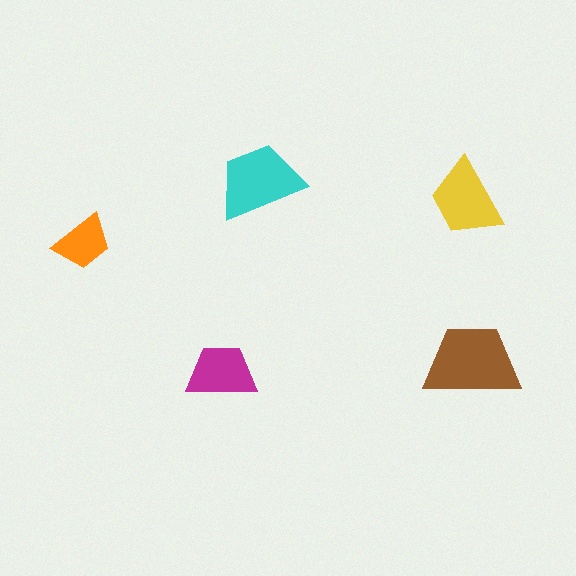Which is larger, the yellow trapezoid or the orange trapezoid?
The yellow one.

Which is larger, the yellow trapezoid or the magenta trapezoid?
The yellow one.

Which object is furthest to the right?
The brown trapezoid is rightmost.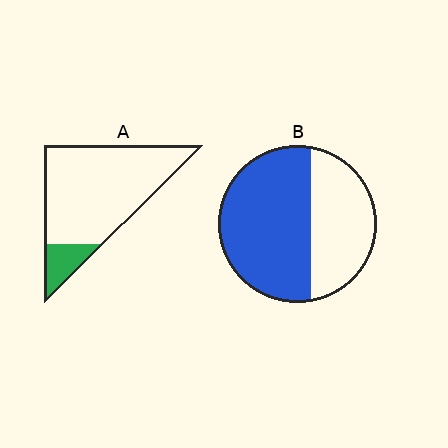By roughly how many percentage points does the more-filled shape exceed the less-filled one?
By roughly 45 percentage points (B over A).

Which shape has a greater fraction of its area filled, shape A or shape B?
Shape B.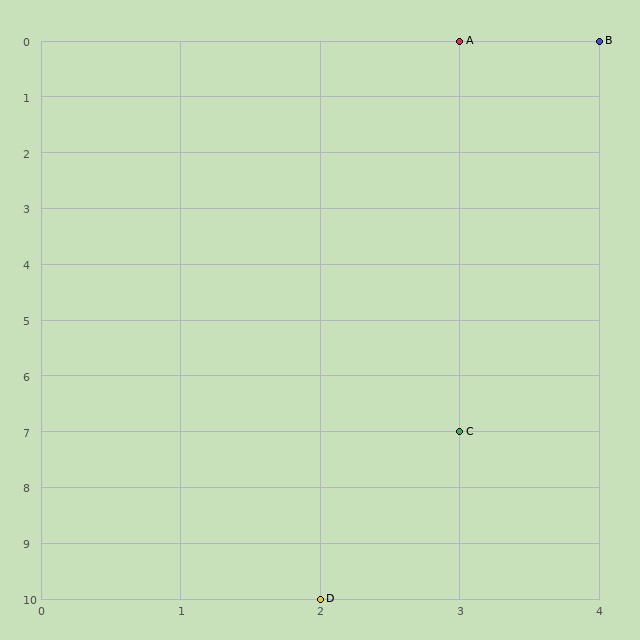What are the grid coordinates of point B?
Point B is at grid coordinates (4, 0).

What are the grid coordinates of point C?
Point C is at grid coordinates (3, 7).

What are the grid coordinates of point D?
Point D is at grid coordinates (2, 10).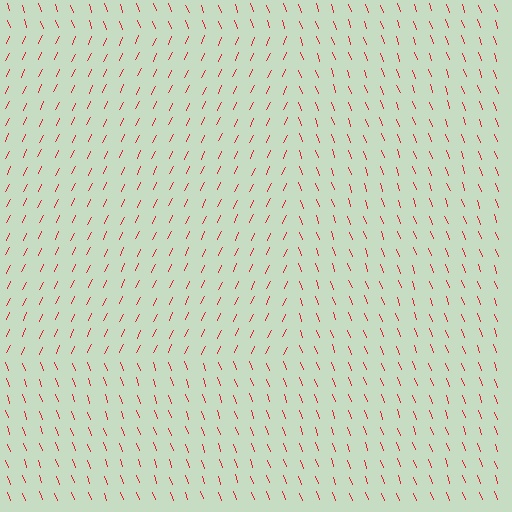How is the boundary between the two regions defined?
The boundary is defined purely by a change in line orientation (approximately 45 degrees difference). All lines are the same color and thickness.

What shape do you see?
I see a rectangle.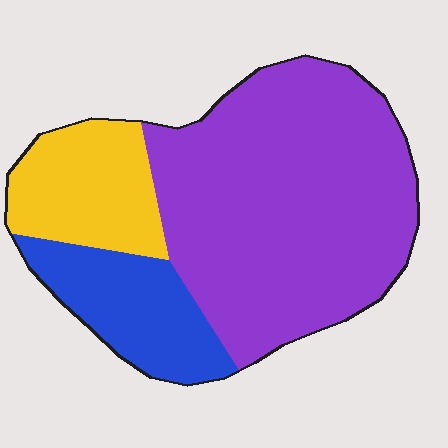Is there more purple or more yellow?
Purple.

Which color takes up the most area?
Purple, at roughly 65%.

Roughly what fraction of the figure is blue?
Blue takes up about one sixth (1/6) of the figure.